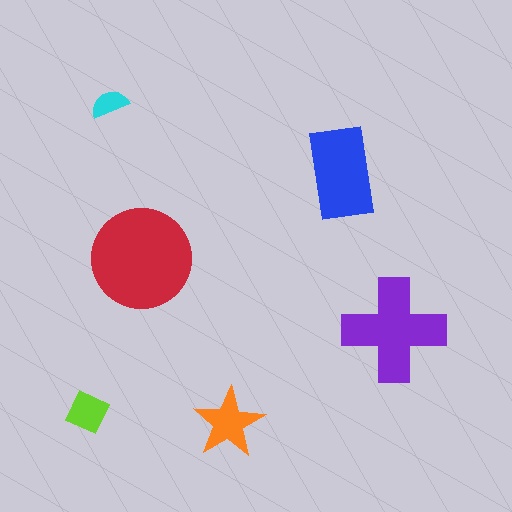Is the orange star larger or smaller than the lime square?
Larger.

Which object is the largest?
The red circle.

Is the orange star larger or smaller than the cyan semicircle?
Larger.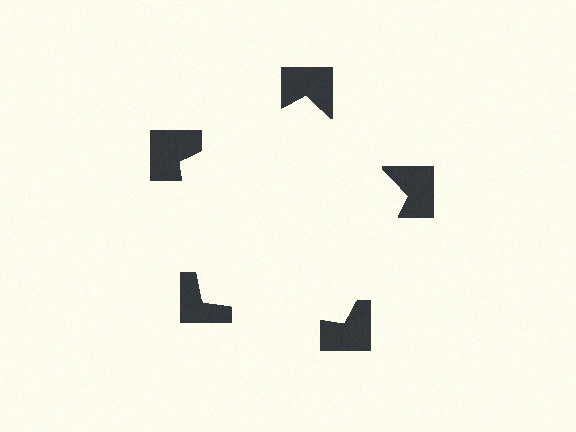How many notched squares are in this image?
There are 5 — one at each vertex of the illusory pentagon.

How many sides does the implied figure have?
5 sides.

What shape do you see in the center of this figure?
An illusory pentagon — its edges are inferred from the aligned wedge cuts in the notched squares, not physically drawn.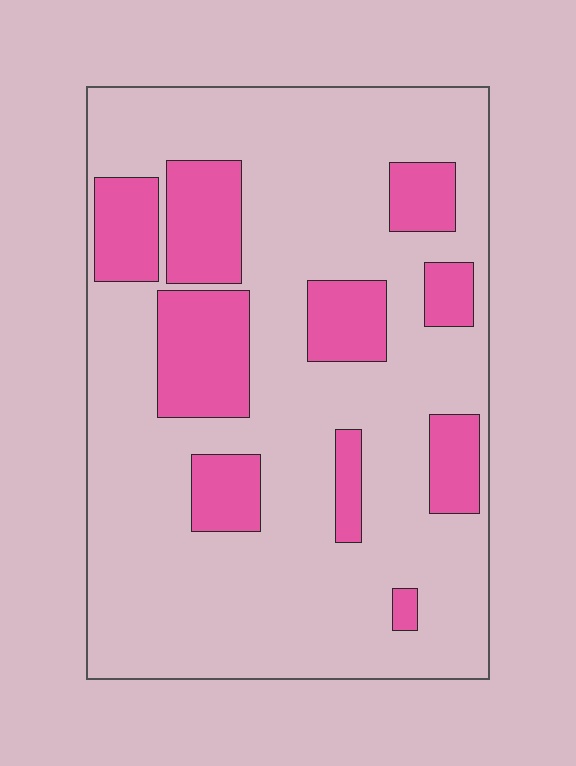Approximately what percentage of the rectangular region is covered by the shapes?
Approximately 25%.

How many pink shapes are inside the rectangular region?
10.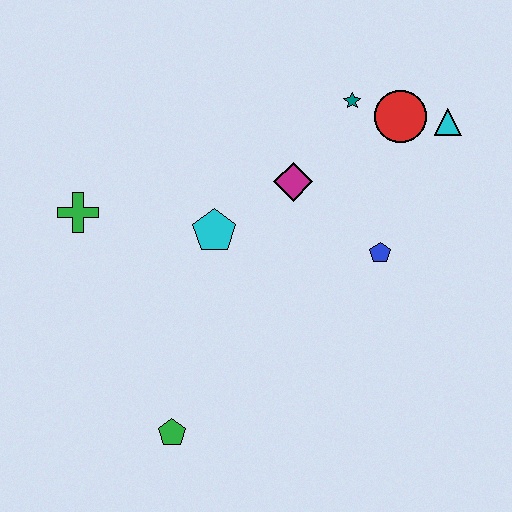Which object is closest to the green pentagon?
The cyan pentagon is closest to the green pentagon.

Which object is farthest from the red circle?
The green pentagon is farthest from the red circle.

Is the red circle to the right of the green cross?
Yes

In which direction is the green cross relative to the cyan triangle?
The green cross is to the left of the cyan triangle.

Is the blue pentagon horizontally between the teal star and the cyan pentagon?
No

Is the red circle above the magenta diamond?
Yes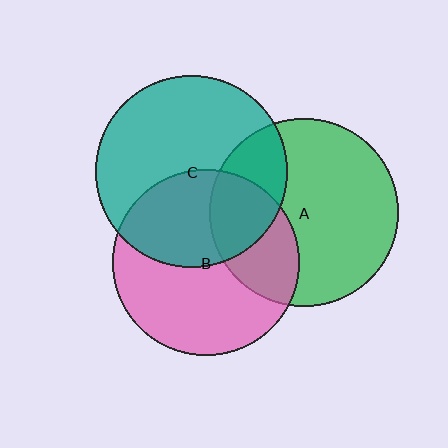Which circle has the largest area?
Circle C (teal).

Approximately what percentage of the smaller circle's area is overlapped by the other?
Approximately 30%.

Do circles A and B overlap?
Yes.